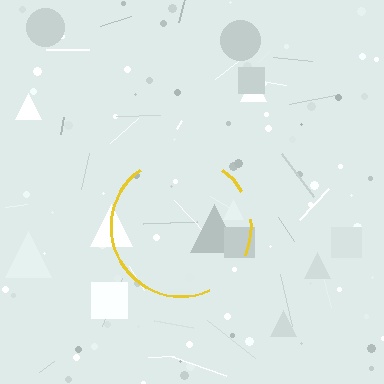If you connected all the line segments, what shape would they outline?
They would outline a circle.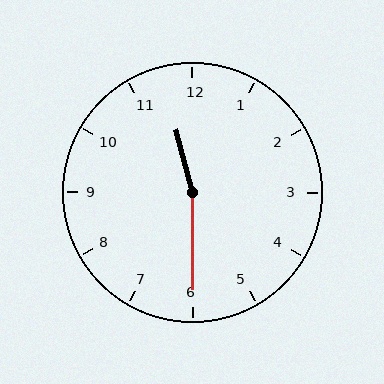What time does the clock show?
11:30.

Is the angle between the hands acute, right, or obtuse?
It is obtuse.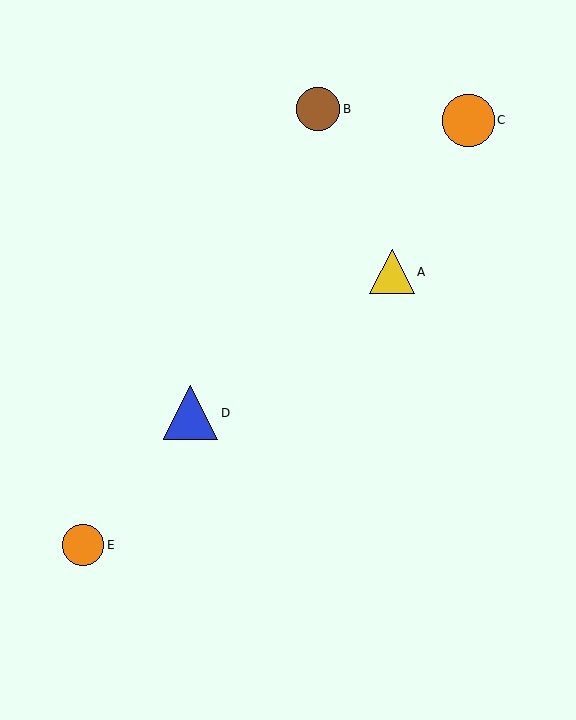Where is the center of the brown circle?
The center of the brown circle is at (318, 109).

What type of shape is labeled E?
Shape E is an orange circle.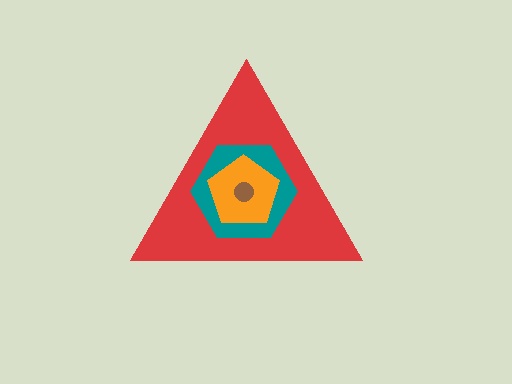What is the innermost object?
The brown circle.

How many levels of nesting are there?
4.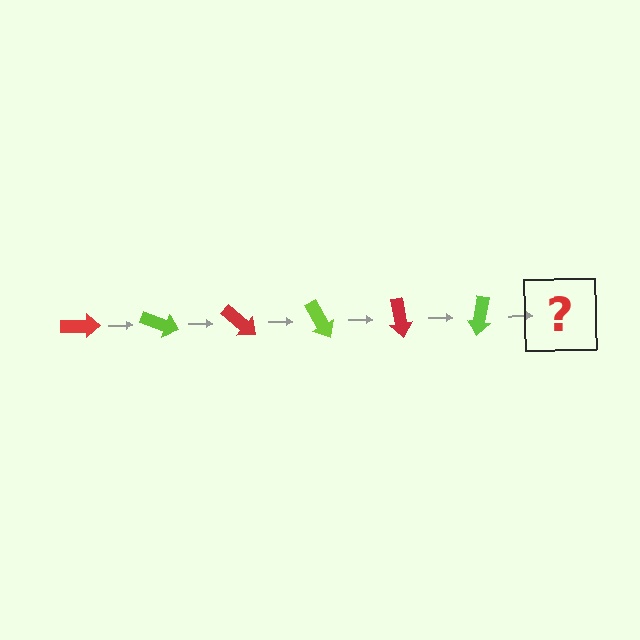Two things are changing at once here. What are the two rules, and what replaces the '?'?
The two rules are that it rotates 20 degrees each step and the color cycles through red and lime. The '?' should be a red arrow, rotated 120 degrees from the start.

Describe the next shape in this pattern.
It should be a red arrow, rotated 120 degrees from the start.